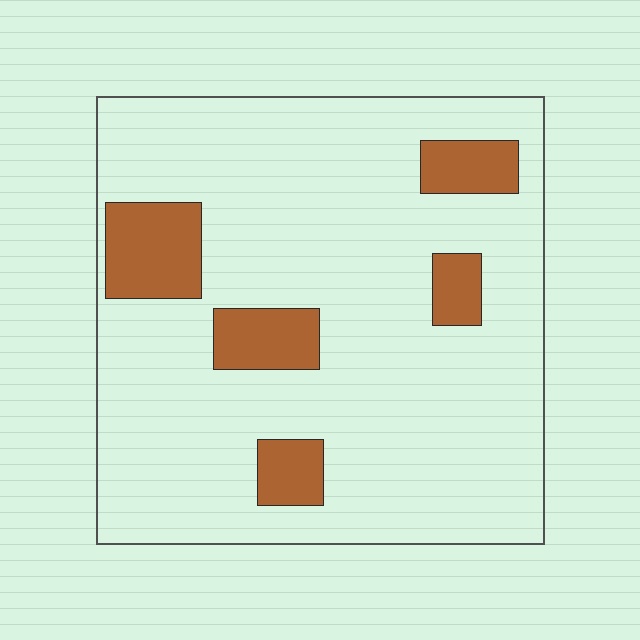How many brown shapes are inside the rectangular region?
5.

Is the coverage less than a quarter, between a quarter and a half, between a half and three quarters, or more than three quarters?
Less than a quarter.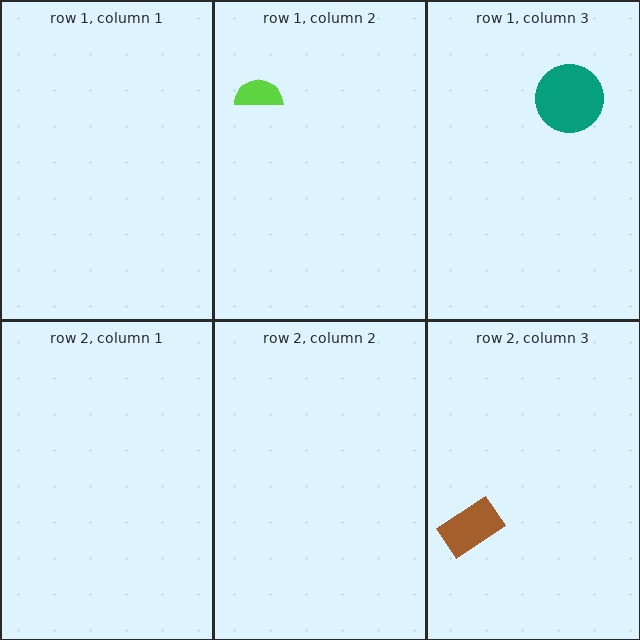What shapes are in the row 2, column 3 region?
The brown rectangle.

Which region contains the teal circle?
The row 1, column 3 region.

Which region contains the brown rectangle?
The row 2, column 3 region.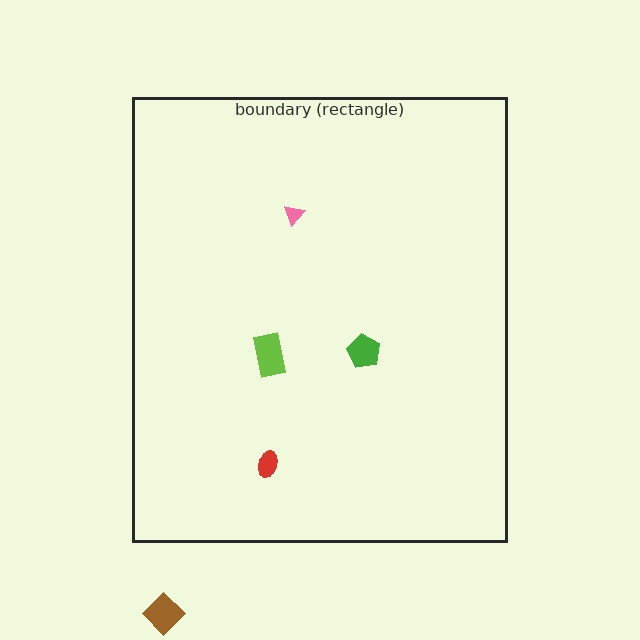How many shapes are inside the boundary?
4 inside, 1 outside.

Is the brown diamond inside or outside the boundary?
Outside.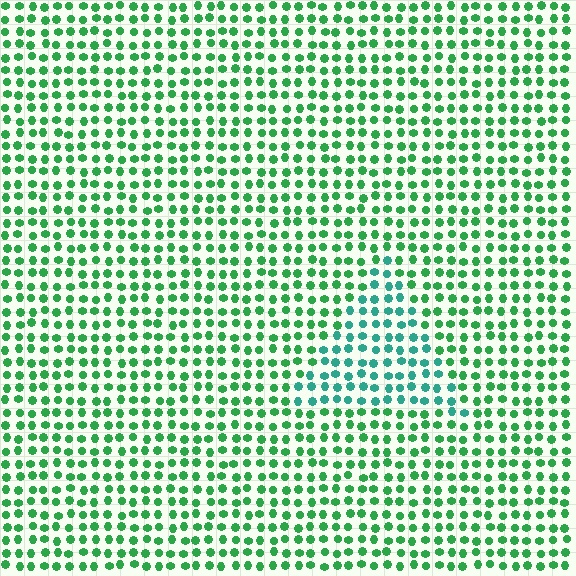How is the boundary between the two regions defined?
The boundary is defined purely by a slight shift in hue (about 34 degrees). Spacing, size, and orientation are identical on both sides.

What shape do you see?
I see a triangle.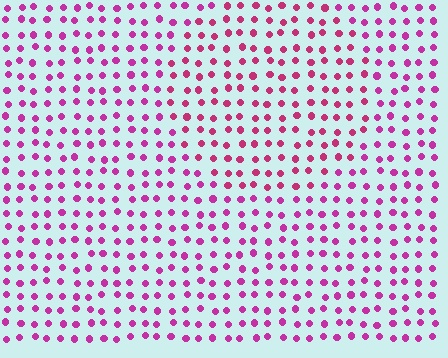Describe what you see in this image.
The image is filled with small magenta elements in a uniform arrangement. A circle-shaped region is visible where the elements are tinted to a slightly different hue, forming a subtle color boundary.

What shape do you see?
I see a circle.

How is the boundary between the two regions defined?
The boundary is defined purely by a slight shift in hue (about 19 degrees). Spacing, size, and orientation are identical on both sides.